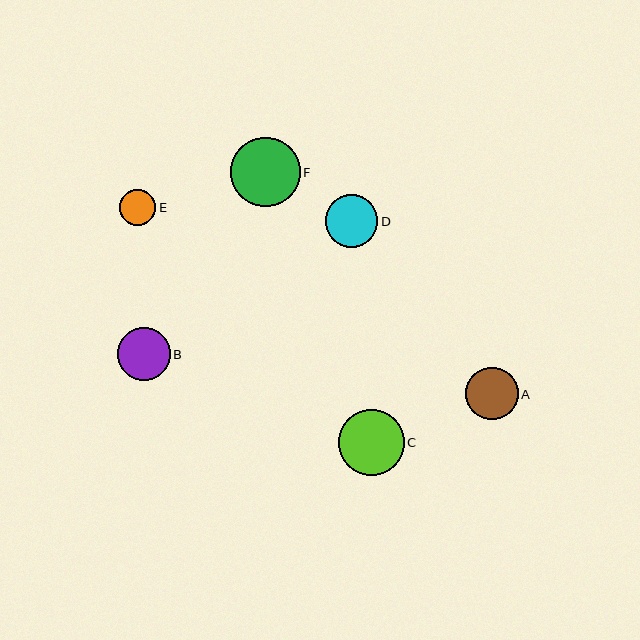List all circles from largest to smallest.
From largest to smallest: F, C, B, A, D, E.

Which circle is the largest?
Circle F is the largest with a size of approximately 70 pixels.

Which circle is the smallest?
Circle E is the smallest with a size of approximately 37 pixels.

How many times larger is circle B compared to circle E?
Circle B is approximately 1.4 times the size of circle E.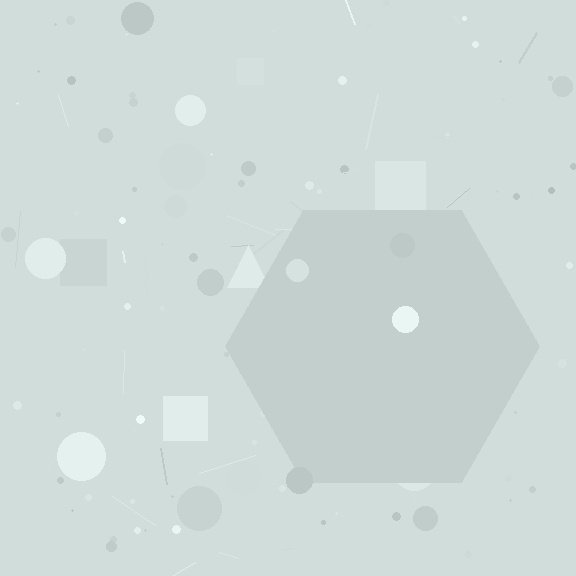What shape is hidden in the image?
A hexagon is hidden in the image.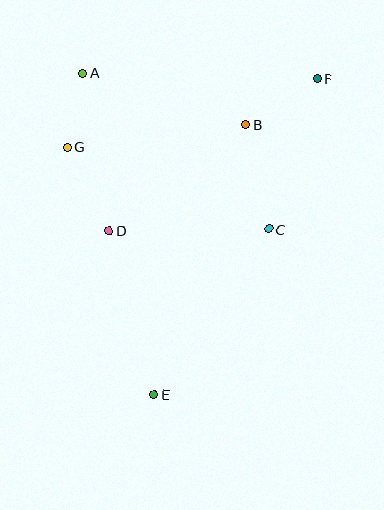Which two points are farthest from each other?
Points E and F are farthest from each other.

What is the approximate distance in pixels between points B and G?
The distance between B and G is approximately 181 pixels.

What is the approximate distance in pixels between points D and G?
The distance between D and G is approximately 94 pixels.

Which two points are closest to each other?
Points A and G are closest to each other.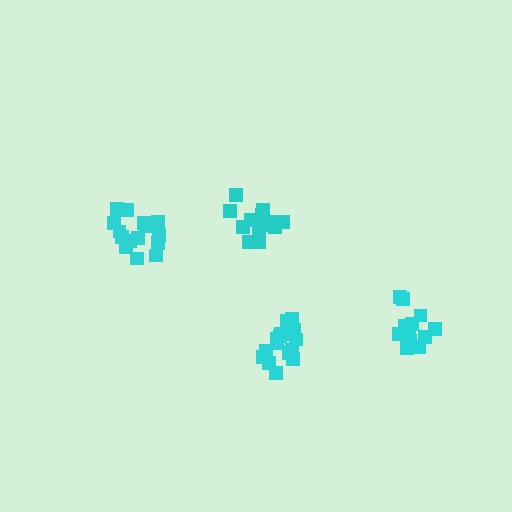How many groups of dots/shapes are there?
There are 4 groups.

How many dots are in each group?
Group 1: 14 dots, Group 2: 13 dots, Group 3: 15 dots, Group 4: 17 dots (59 total).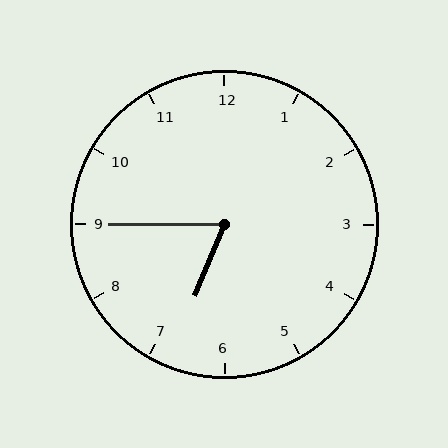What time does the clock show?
6:45.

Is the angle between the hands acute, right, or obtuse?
It is acute.